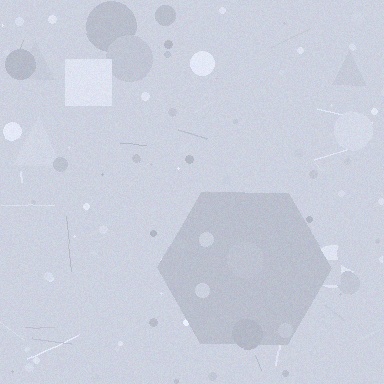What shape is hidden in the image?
A hexagon is hidden in the image.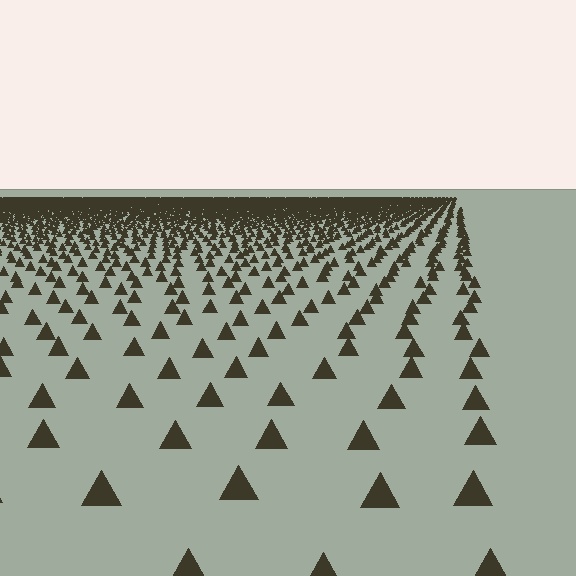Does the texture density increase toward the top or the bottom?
Density increases toward the top.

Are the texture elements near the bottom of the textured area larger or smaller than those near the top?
Larger. Near the bottom, elements are closer to the viewer and appear at a bigger on-screen size.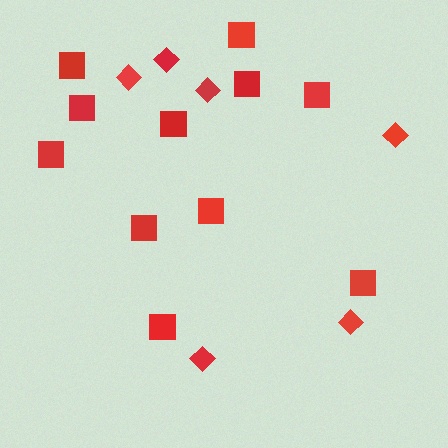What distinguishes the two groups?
There are 2 groups: one group of squares (11) and one group of diamonds (6).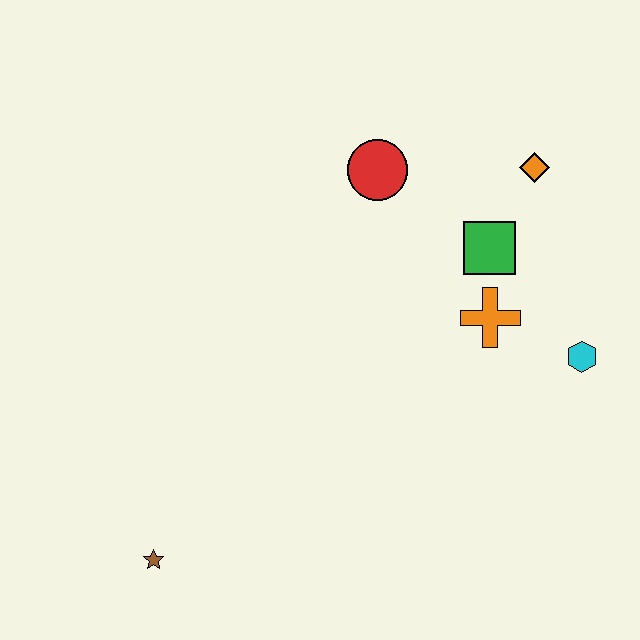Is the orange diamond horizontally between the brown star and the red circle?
No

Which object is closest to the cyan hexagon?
The orange cross is closest to the cyan hexagon.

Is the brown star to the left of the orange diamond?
Yes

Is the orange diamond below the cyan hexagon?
No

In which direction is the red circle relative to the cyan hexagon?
The red circle is to the left of the cyan hexagon.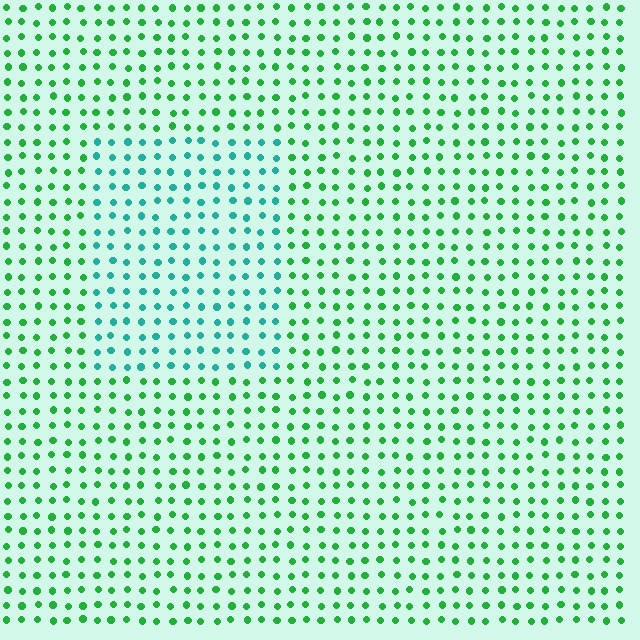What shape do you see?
I see a rectangle.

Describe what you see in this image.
The image is filled with small green elements in a uniform arrangement. A rectangle-shaped region is visible where the elements are tinted to a slightly different hue, forming a subtle color boundary.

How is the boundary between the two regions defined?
The boundary is defined purely by a slight shift in hue (about 43 degrees). Spacing, size, and orientation are identical on both sides.